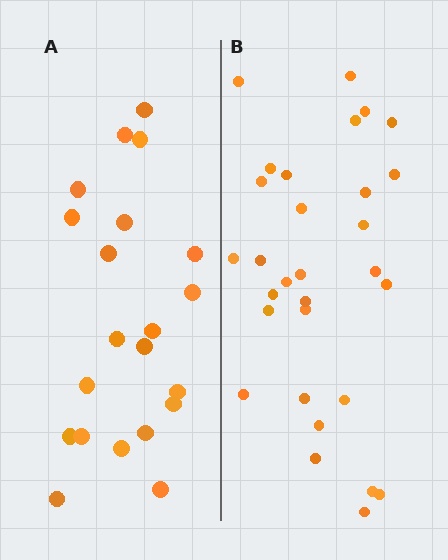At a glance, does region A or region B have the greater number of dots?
Region B (the right region) has more dots.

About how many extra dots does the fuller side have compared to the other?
Region B has roughly 8 or so more dots than region A.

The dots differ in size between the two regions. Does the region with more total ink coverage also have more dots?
No. Region A has more total ink coverage because its dots are larger, but region B actually contains more individual dots. Total area can be misleading — the number of items is what matters here.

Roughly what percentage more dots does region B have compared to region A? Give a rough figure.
About 45% more.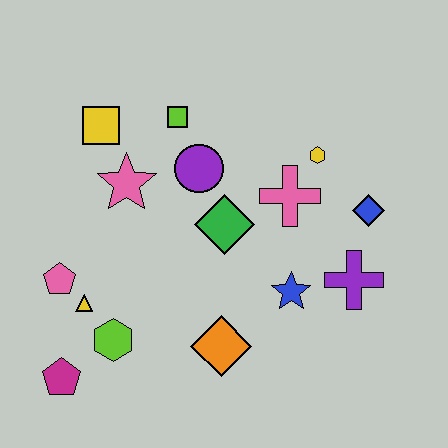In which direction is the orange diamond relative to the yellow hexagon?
The orange diamond is below the yellow hexagon.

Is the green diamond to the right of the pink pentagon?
Yes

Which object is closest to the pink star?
The yellow square is closest to the pink star.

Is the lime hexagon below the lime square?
Yes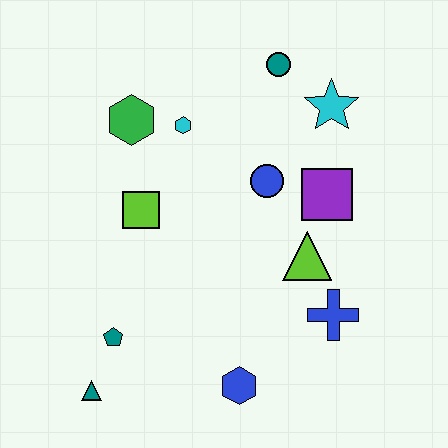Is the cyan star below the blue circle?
No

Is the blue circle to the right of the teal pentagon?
Yes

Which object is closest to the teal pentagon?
The teal triangle is closest to the teal pentagon.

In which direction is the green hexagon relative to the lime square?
The green hexagon is above the lime square.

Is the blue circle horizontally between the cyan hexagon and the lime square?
No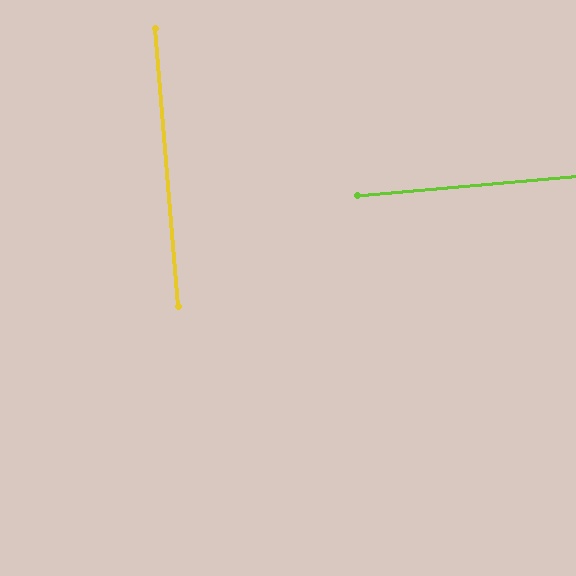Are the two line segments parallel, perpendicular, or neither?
Perpendicular — they meet at approximately 90°.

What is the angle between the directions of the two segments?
Approximately 90 degrees.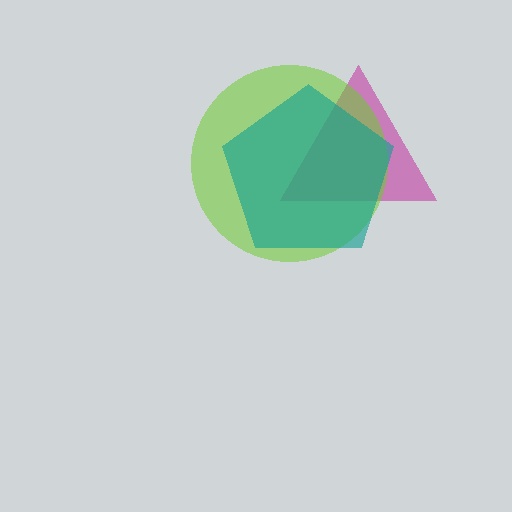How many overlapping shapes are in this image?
There are 3 overlapping shapes in the image.